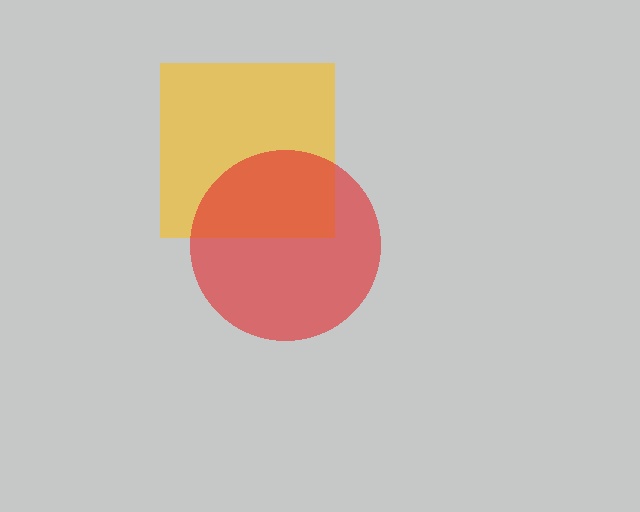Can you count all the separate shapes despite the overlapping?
Yes, there are 2 separate shapes.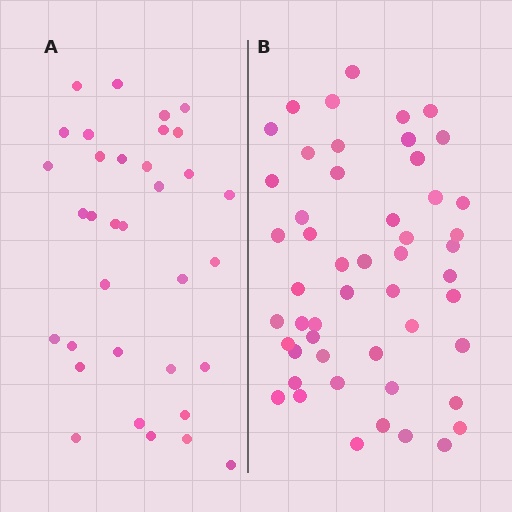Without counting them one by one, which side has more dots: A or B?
Region B (the right region) has more dots.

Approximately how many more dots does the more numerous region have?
Region B has approximately 15 more dots than region A.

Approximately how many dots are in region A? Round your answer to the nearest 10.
About 30 dots. (The exact count is 34, which rounds to 30.)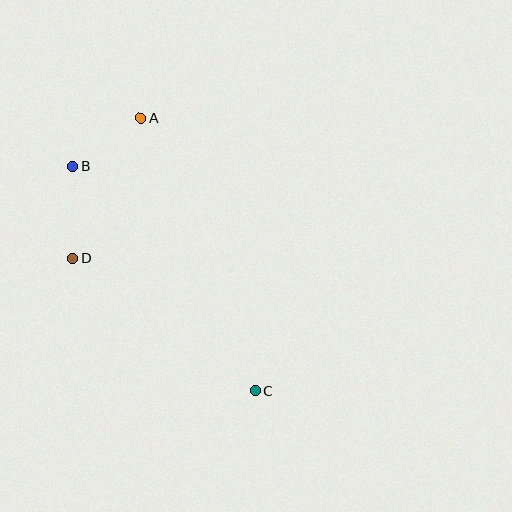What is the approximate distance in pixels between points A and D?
The distance between A and D is approximately 156 pixels.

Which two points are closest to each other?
Points A and B are closest to each other.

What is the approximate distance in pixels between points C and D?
The distance between C and D is approximately 226 pixels.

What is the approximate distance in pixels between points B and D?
The distance between B and D is approximately 92 pixels.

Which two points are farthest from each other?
Points A and C are farthest from each other.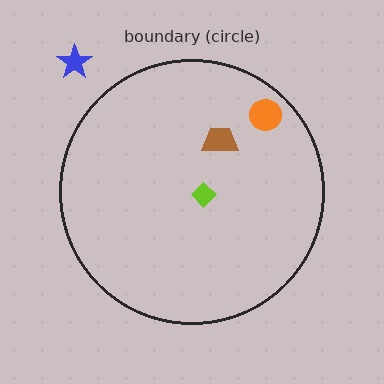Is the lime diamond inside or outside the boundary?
Inside.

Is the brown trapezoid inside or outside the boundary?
Inside.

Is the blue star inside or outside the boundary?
Outside.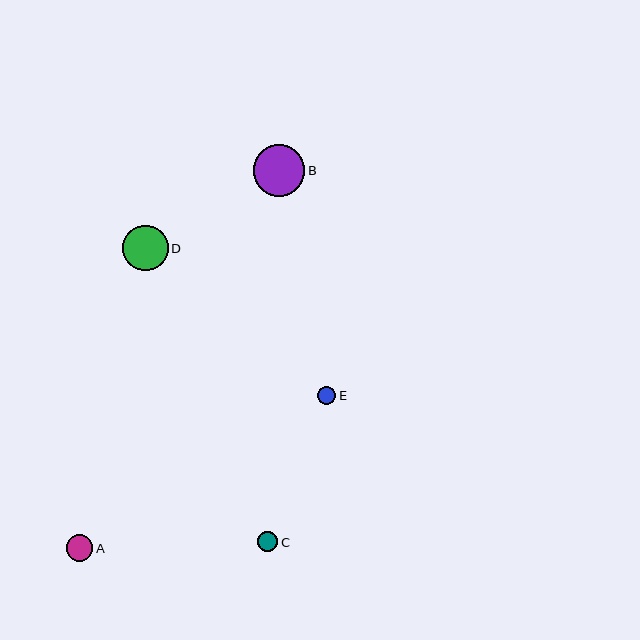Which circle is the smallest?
Circle E is the smallest with a size of approximately 18 pixels.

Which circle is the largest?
Circle B is the largest with a size of approximately 51 pixels.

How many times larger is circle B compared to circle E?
Circle B is approximately 2.8 times the size of circle E.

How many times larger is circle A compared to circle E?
Circle A is approximately 1.5 times the size of circle E.